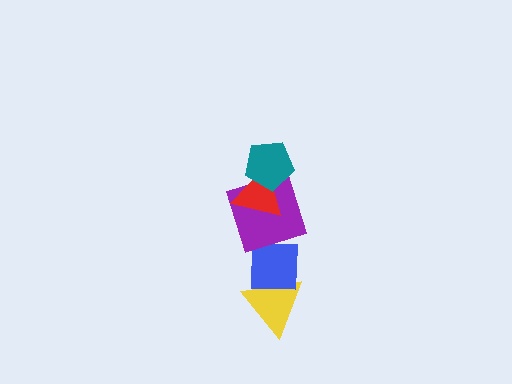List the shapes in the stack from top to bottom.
From top to bottom: the teal pentagon, the red triangle, the purple square, the blue square, the yellow triangle.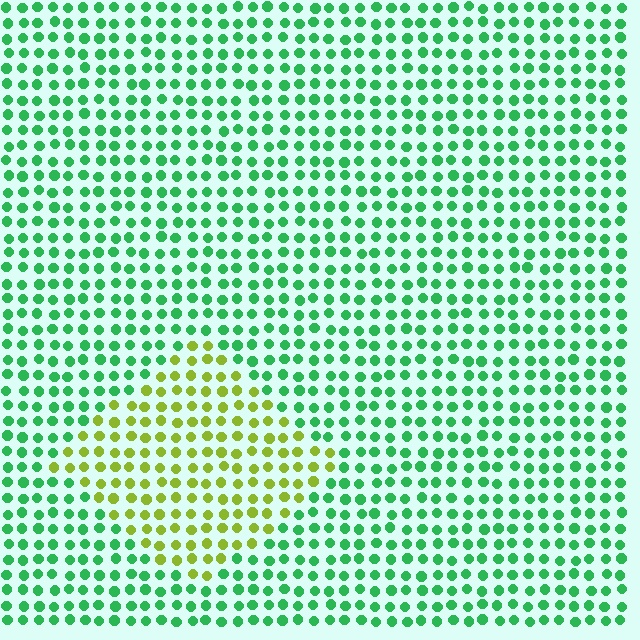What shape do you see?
I see a diamond.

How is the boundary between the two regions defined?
The boundary is defined purely by a slight shift in hue (about 58 degrees). Spacing, size, and orientation are identical on both sides.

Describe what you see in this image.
The image is filled with small green elements in a uniform arrangement. A diamond-shaped region is visible where the elements are tinted to a slightly different hue, forming a subtle color boundary.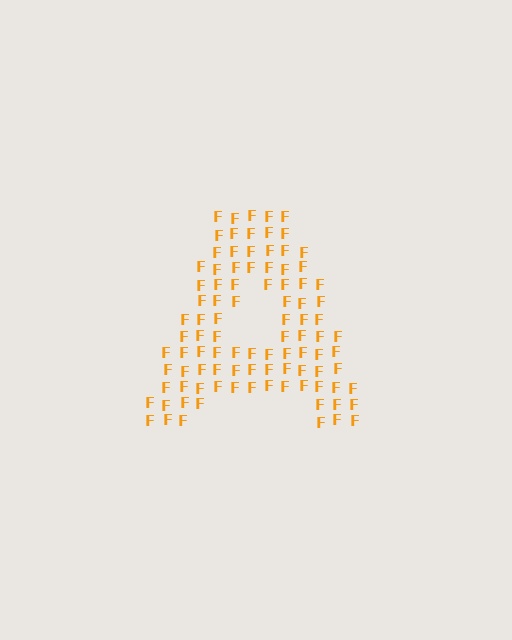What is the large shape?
The large shape is the letter A.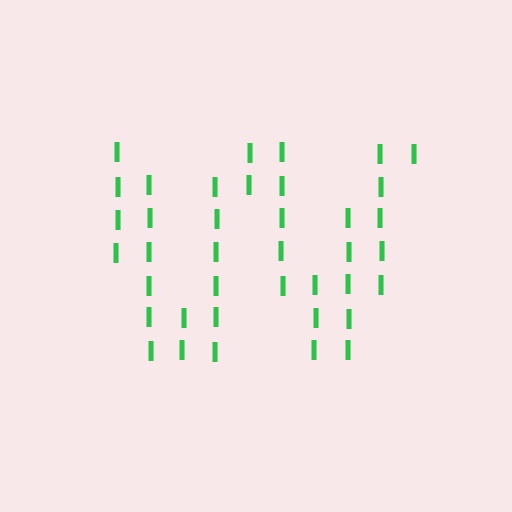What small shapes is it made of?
It is made of small letter I's.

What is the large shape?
The large shape is the letter W.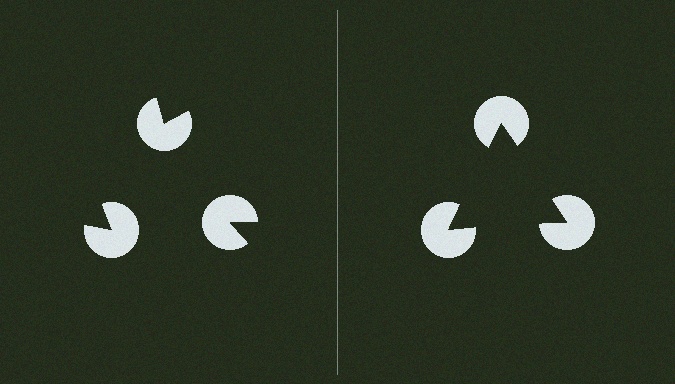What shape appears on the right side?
An illusory triangle.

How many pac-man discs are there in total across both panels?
6 — 3 on each side.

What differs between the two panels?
The pac-man discs are positioned identically on both sides; only the wedge orientations differ. On the right they align to a triangle; on the left they are misaligned.